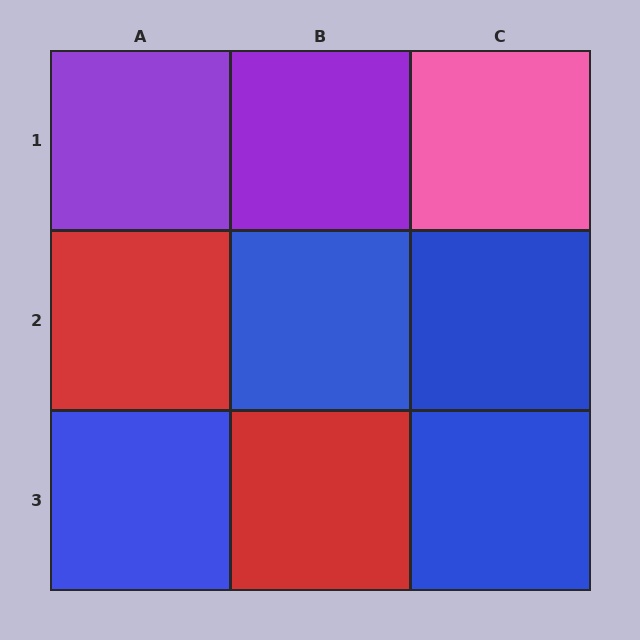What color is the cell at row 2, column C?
Blue.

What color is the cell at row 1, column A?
Purple.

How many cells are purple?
2 cells are purple.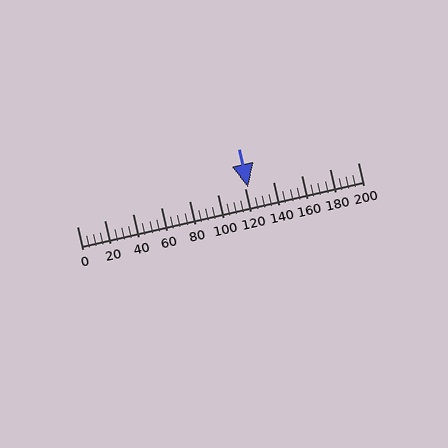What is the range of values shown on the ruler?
The ruler shows values from 0 to 200.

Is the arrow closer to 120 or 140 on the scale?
The arrow is closer to 120.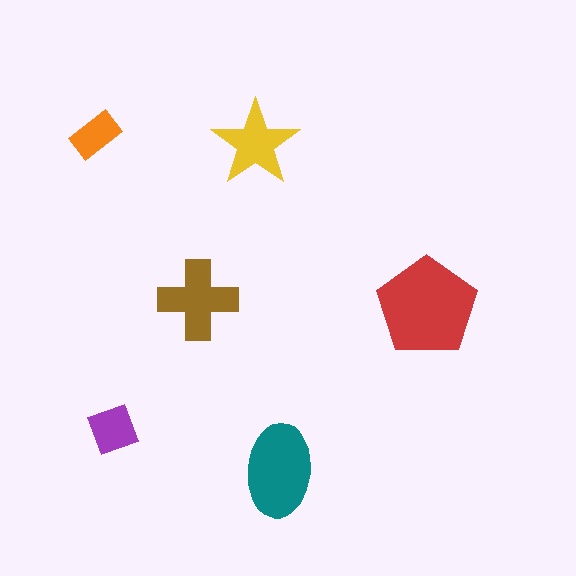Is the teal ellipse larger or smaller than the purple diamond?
Larger.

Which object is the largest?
The red pentagon.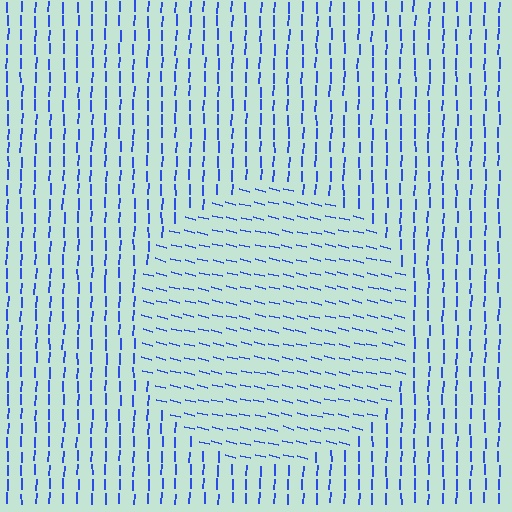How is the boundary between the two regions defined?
The boundary is defined purely by a change in line orientation (approximately 77 degrees difference). All lines are the same color and thickness.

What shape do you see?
I see a circle.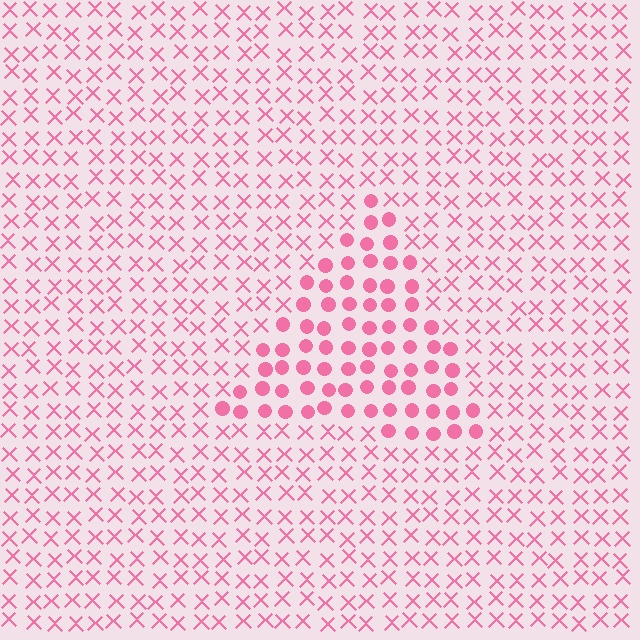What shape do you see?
I see a triangle.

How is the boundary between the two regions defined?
The boundary is defined by a change in element shape: circles inside vs. X marks outside. All elements share the same color and spacing.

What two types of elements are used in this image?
The image uses circles inside the triangle region and X marks outside it.